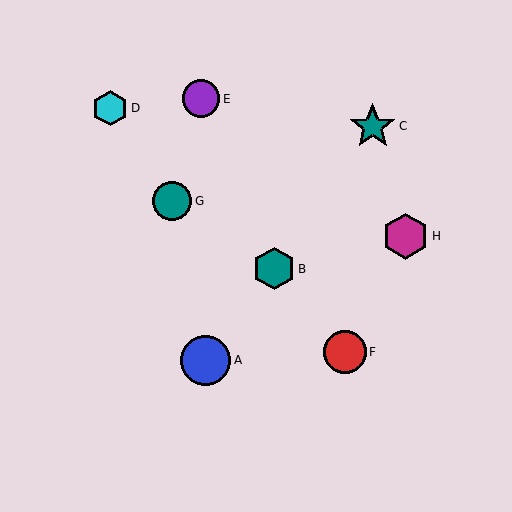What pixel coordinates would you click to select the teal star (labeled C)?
Click at (373, 126) to select the teal star C.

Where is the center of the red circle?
The center of the red circle is at (345, 352).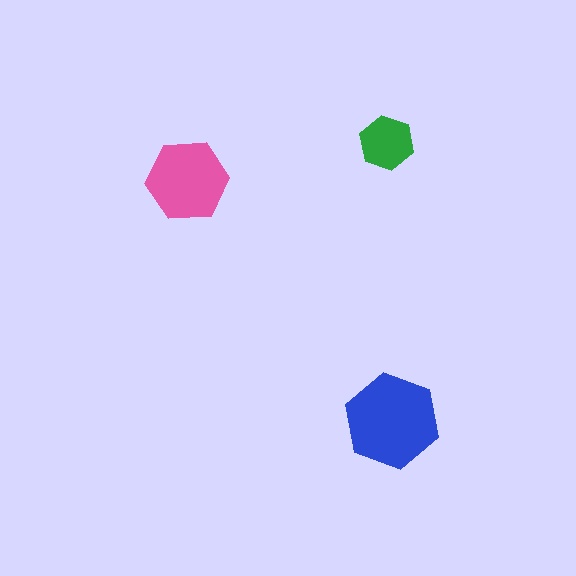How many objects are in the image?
There are 3 objects in the image.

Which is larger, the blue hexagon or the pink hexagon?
The blue one.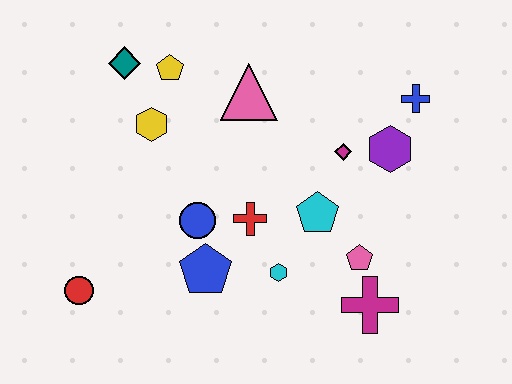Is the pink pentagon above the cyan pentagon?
No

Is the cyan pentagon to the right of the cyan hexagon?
Yes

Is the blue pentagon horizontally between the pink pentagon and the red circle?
Yes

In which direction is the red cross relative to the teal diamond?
The red cross is below the teal diamond.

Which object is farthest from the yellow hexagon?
The magenta cross is farthest from the yellow hexagon.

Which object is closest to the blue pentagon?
The blue circle is closest to the blue pentagon.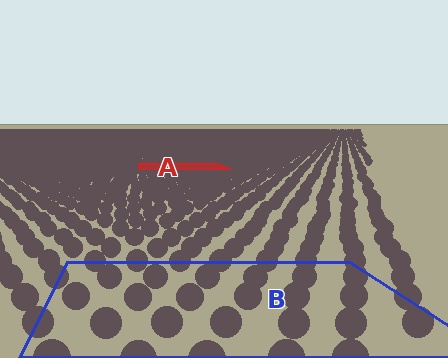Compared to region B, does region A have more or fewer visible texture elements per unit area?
Region A has more texture elements per unit area — they are packed more densely because it is farther away.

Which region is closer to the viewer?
Region B is closer. The texture elements there are larger and more spread out.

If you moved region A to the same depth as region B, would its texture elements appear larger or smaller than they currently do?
They would appear larger. At a closer depth, the same texture elements are projected at a bigger on-screen size.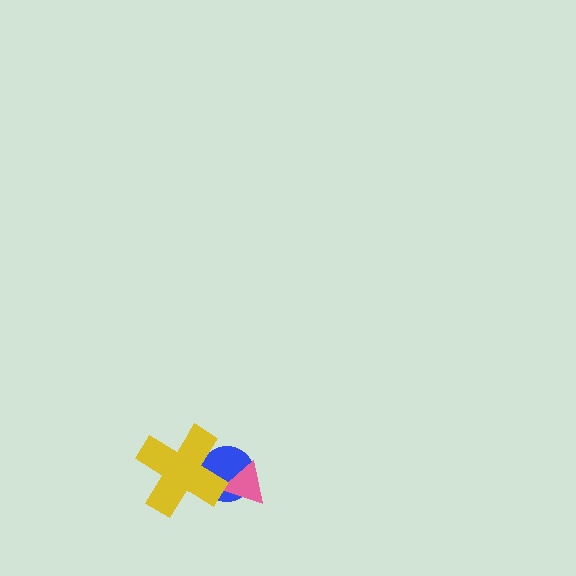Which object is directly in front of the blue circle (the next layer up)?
The pink triangle is directly in front of the blue circle.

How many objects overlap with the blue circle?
2 objects overlap with the blue circle.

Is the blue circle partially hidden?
Yes, it is partially covered by another shape.